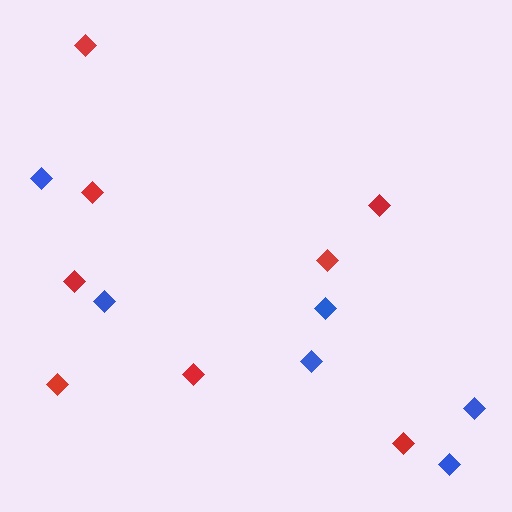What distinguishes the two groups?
There are 2 groups: one group of red diamonds (8) and one group of blue diamonds (6).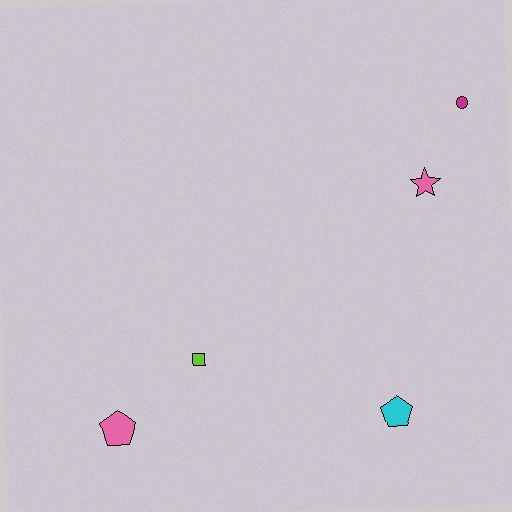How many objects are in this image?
There are 5 objects.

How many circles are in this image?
There is 1 circle.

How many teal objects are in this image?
There are no teal objects.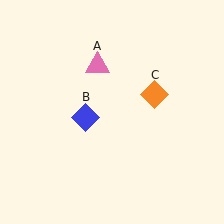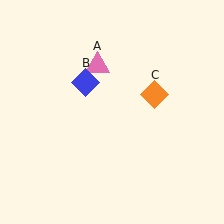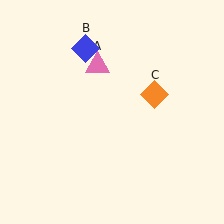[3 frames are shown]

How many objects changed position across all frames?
1 object changed position: blue diamond (object B).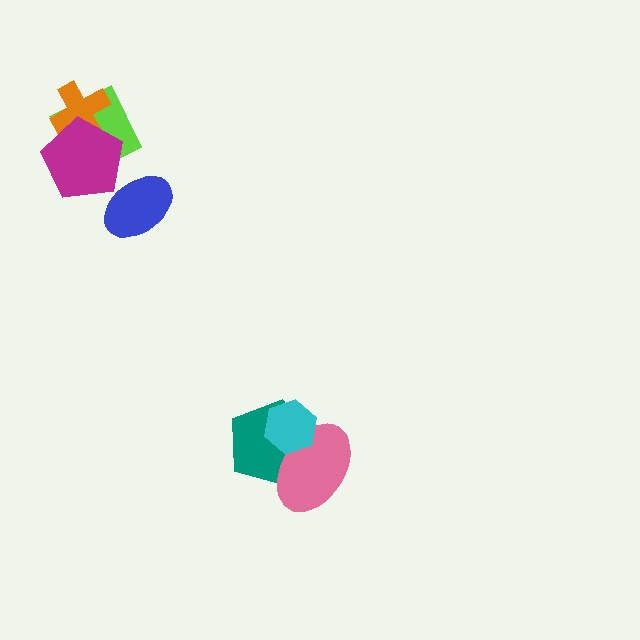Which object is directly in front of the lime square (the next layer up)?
The orange cross is directly in front of the lime square.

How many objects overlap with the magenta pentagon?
3 objects overlap with the magenta pentagon.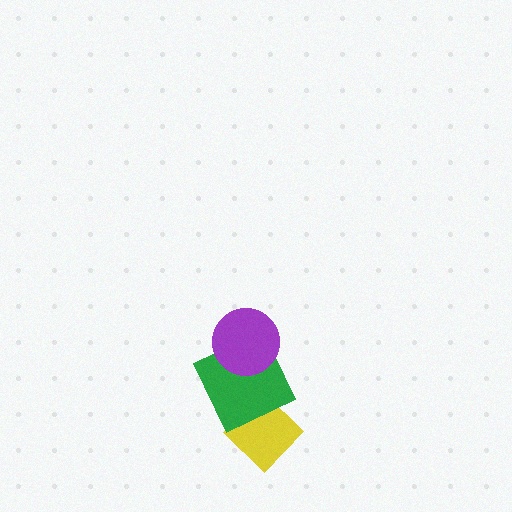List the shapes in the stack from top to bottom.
From top to bottom: the purple circle, the green square, the yellow diamond.